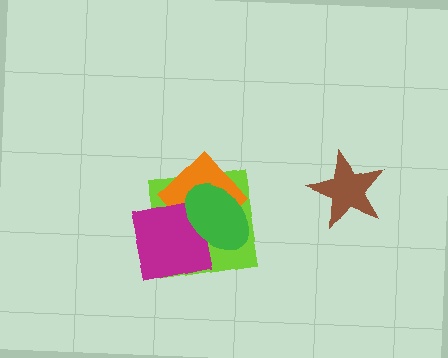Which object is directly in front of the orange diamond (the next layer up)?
The magenta square is directly in front of the orange diamond.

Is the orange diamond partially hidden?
Yes, it is partially covered by another shape.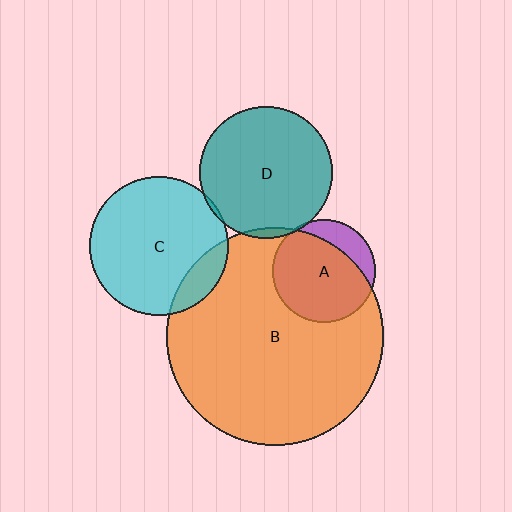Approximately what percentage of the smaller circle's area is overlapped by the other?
Approximately 5%.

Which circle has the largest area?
Circle B (orange).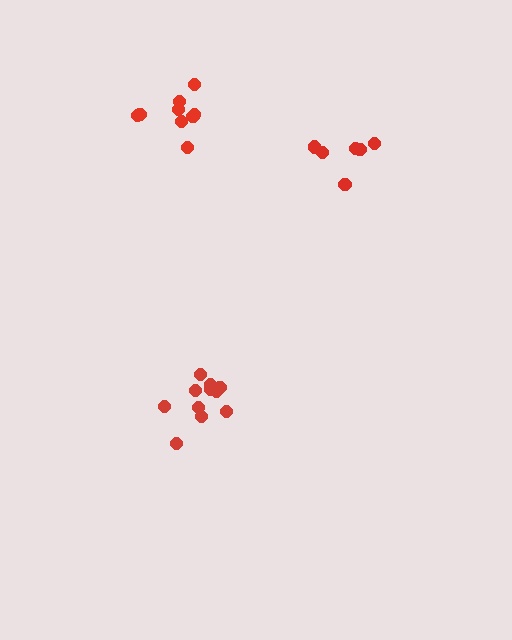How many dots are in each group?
Group 1: 11 dots, Group 2: 9 dots, Group 3: 6 dots (26 total).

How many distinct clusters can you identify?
There are 3 distinct clusters.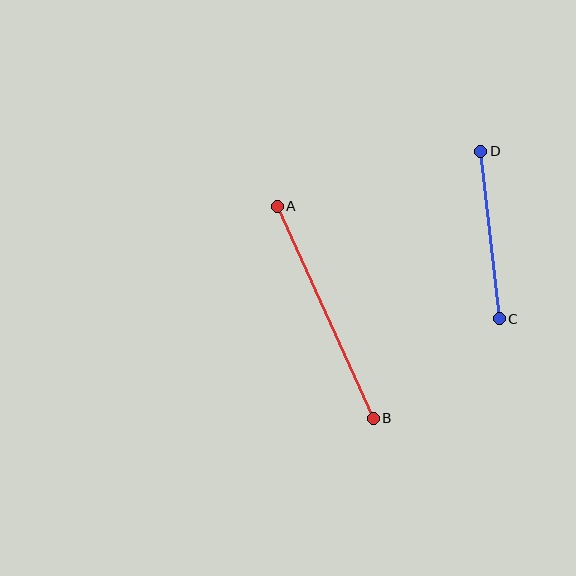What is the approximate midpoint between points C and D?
The midpoint is at approximately (490, 235) pixels.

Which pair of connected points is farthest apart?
Points A and B are farthest apart.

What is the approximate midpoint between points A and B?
The midpoint is at approximately (325, 312) pixels.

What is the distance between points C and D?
The distance is approximately 168 pixels.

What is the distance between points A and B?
The distance is approximately 233 pixels.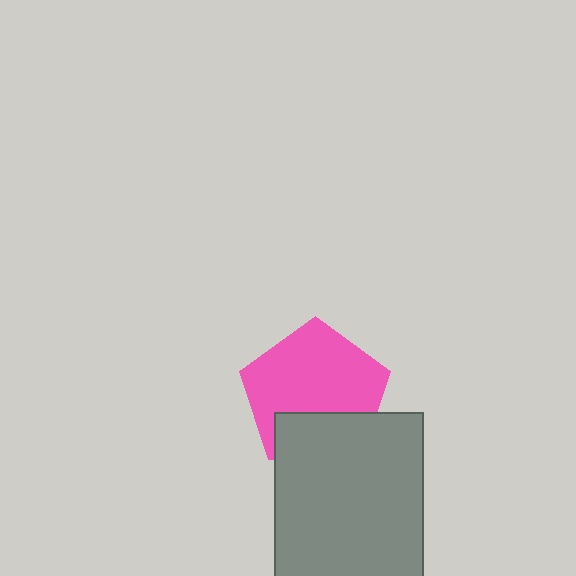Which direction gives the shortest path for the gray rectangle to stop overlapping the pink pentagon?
Moving down gives the shortest separation.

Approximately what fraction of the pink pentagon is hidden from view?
Roughly 31% of the pink pentagon is hidden behind the gray rectangle.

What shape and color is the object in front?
The object in front is a gray rectangle.